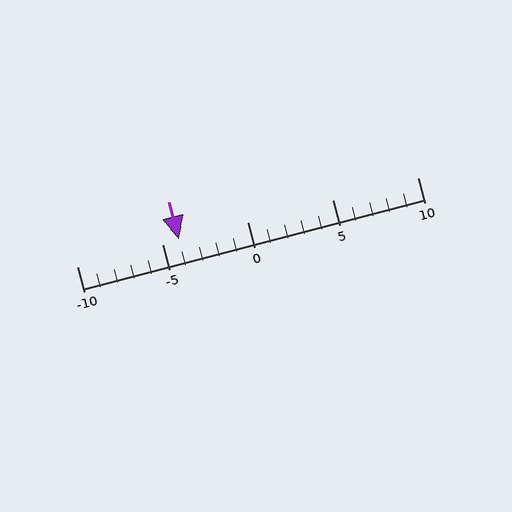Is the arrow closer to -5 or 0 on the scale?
The arrow is closer to -5.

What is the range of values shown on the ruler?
The ruler shows values from -10 to 10.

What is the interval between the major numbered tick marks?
The major tick marks are spaced 5 units apart.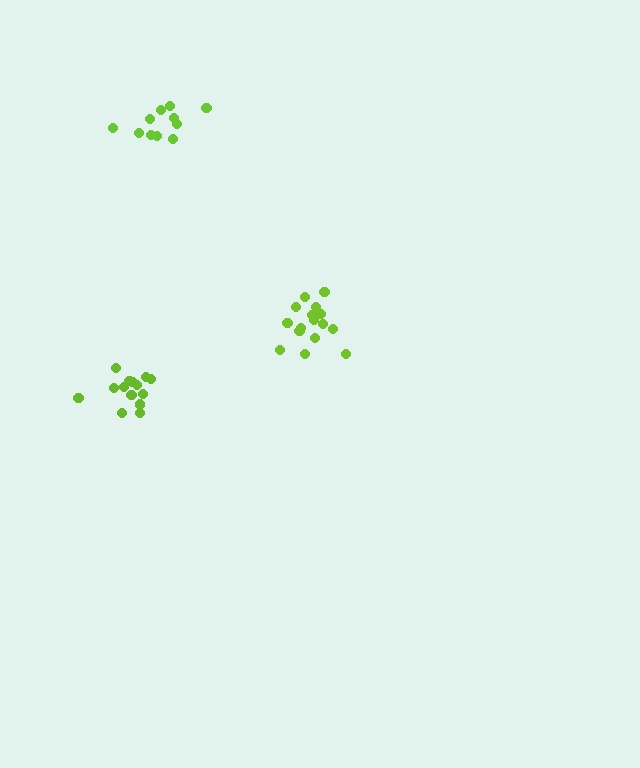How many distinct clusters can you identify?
There are 3 distinct clusters.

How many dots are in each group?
Group 1: 11 dots, Group 2: 15 dots, Group 3: 17 dots (43 total).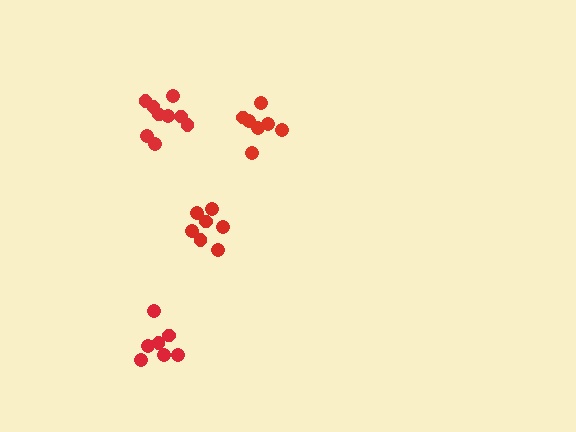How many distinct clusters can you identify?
There are 4 distinct clusters.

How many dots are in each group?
Group 1: 9 dots, Group 2: 7 dots, Group 3: 7 dots, Group 4: 7 dots (30 total).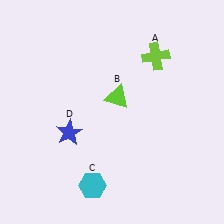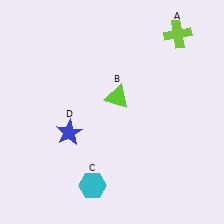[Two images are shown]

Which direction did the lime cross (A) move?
The lime cross (A) moved up.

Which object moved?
The lime cross (A) moved up.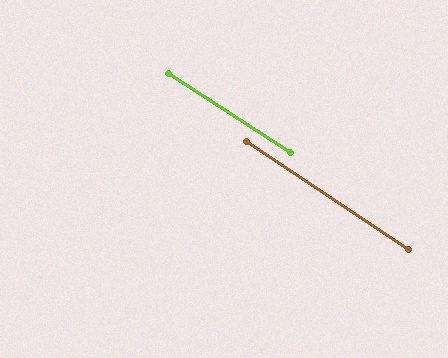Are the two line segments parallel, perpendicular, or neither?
Parallel — their directions differ by only 0.6°.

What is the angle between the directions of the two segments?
Approximately 1 degree.